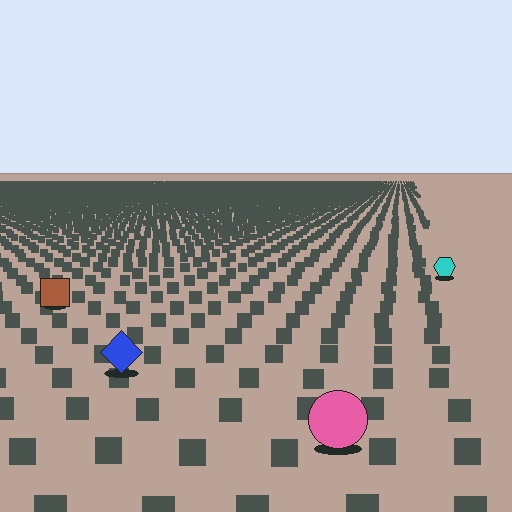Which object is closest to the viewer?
The pink circle is closest. The texture marks near it are larger and more spread out.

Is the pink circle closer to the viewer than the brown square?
Yes. The pink circle is closer — you can tell from the texture gradient: the ground texture is coarser near it.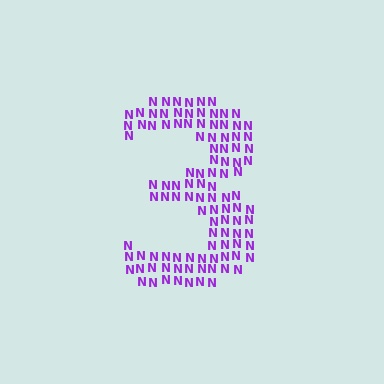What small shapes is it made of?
It is made of small letter N's.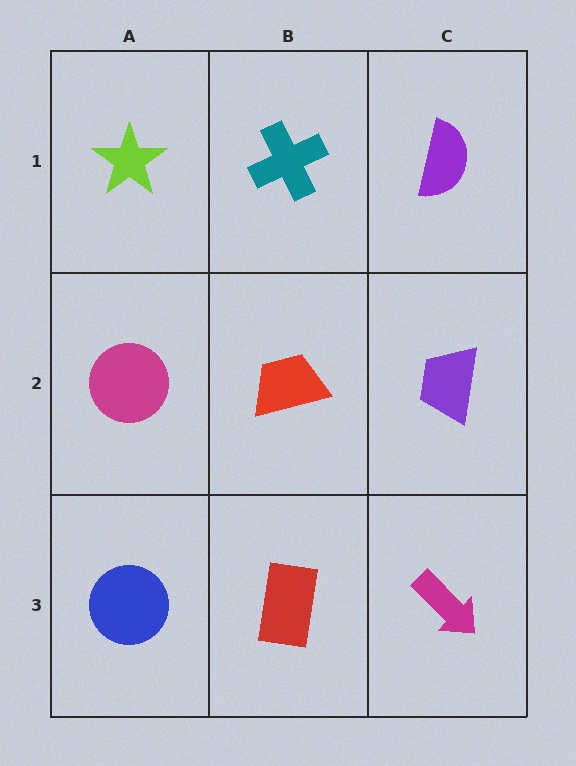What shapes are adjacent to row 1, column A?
A magenta circle (row 2, column A), a teal cross (row 1, column B).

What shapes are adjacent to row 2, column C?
A purple semicircle (row 1, column C), a magenta arrow (row 3, column C), a red trapezoid (row 2, column B).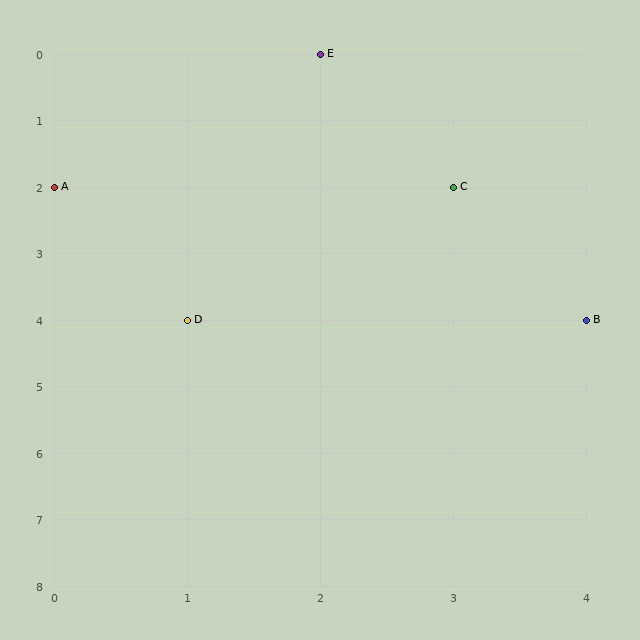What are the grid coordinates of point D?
Point D is at grid coordinates (1, 4).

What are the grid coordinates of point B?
Point B is at grid coordinates (4, 4).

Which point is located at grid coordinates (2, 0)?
Point E is at (2, 0).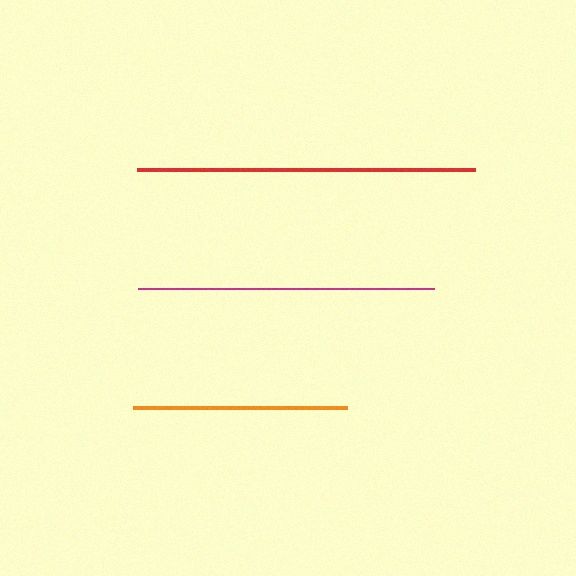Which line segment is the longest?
The red line is the longest at approximately 338 pixels.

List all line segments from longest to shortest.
From longest to shortest: red, magenta, orange.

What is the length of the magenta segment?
The magenta segment is approximately 295 pixels long.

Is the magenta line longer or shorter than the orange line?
The magenta line is longer than the orange line.